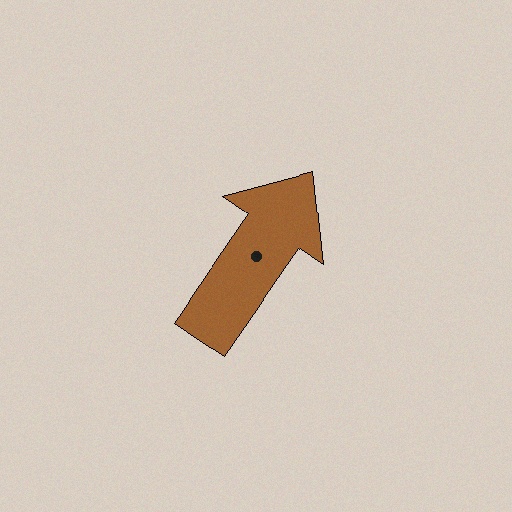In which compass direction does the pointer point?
Northeast.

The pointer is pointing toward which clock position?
Roughly 1 o'clock.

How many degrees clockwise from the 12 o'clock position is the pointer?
Approximately 35 degrees.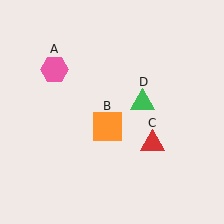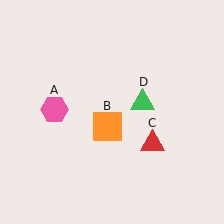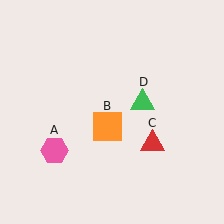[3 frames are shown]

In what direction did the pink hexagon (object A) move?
The pink hexagon (object A) moved down.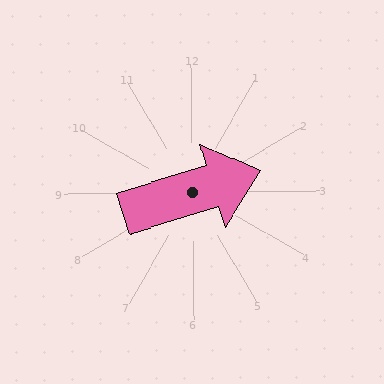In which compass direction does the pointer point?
East.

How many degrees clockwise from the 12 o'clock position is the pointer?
Approximately 73 degrees.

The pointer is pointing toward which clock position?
Roughly 2 o'clock.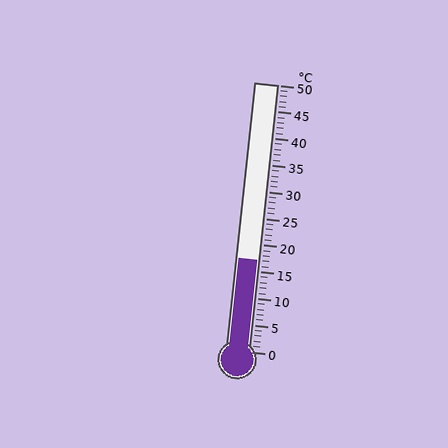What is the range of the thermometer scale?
The thermometer scale ranges from 0°C to 50°C.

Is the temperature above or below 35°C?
The temperature is below 35°C.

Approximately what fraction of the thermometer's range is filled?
The thermometer is filled to approximately 35% of its range.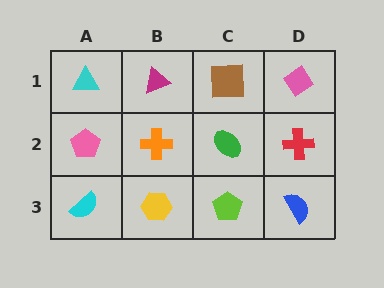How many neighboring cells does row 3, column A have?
2.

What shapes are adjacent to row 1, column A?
A pink pentagon (row 2, column A), a magenta triangle (row 1, column B).